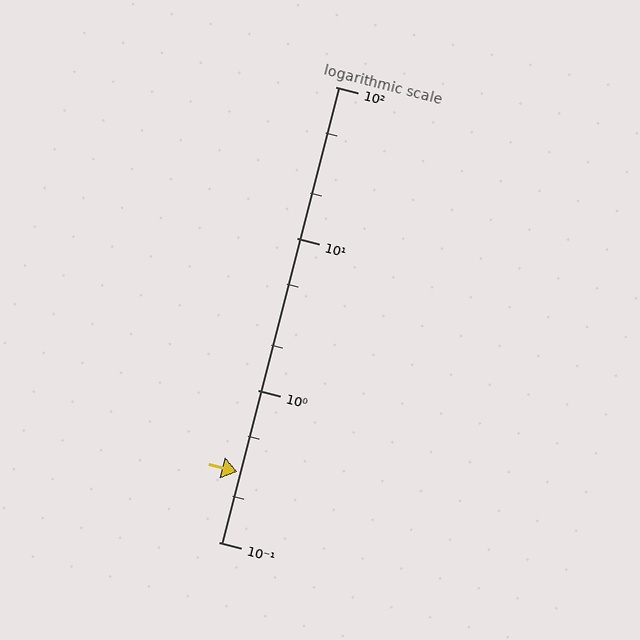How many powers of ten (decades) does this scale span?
The scale spans 3 decades, from 0.1 to 100.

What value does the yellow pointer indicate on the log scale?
The pointer indicates approximately 0.29.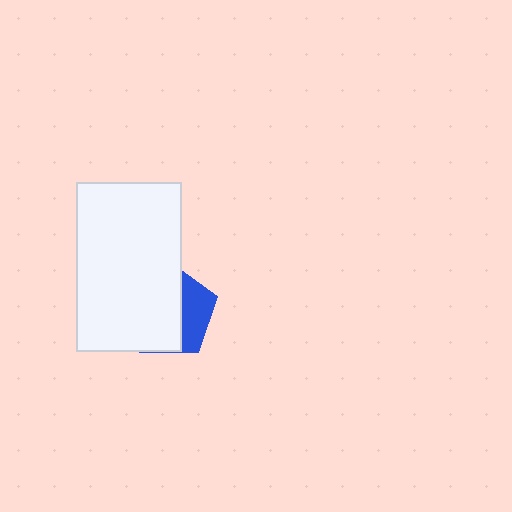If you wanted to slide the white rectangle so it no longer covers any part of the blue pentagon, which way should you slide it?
Slide it left — that is the most direct way to separate the two shapes.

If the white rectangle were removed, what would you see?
You would see the complete blue pentagon.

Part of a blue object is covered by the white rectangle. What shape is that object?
It is a pentagon.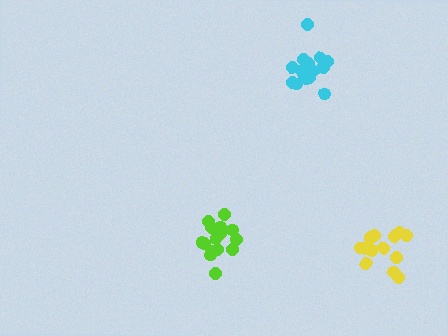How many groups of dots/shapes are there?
There are 3 groups.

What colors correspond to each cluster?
The clusters are colored: cyan, yellow, lime.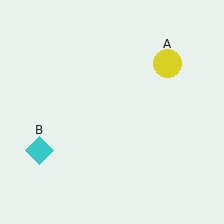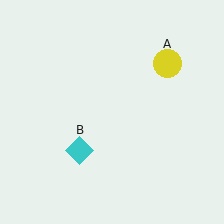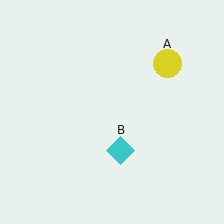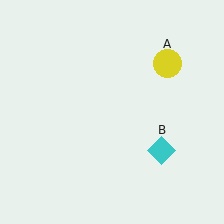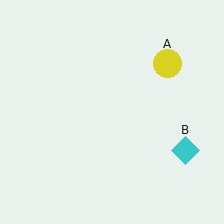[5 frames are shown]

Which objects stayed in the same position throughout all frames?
Yellow circle (object A) remained stationary.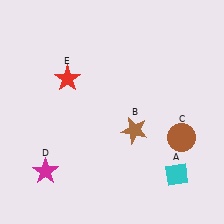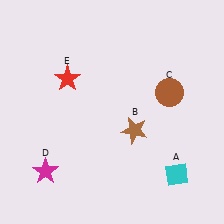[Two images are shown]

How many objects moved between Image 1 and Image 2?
1 object moved between the two images.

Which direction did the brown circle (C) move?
The brown circle (C) moved up.